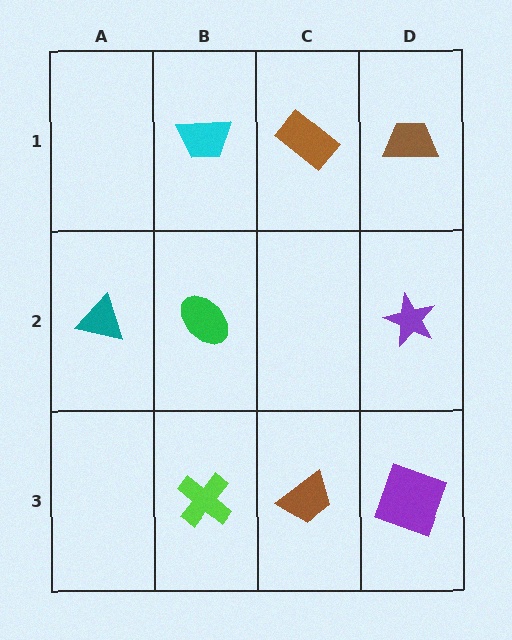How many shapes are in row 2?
3 shapes.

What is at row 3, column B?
A lime cross.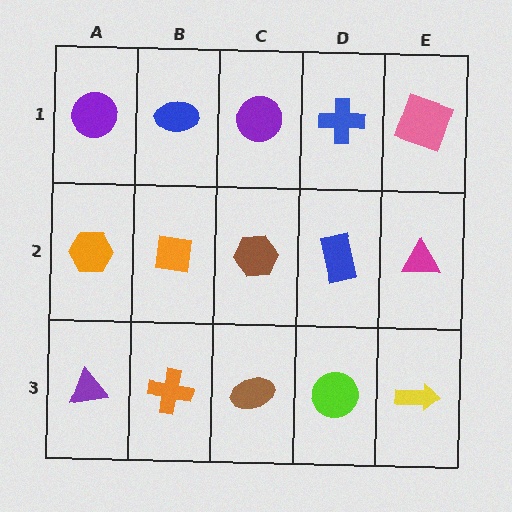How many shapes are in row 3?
5 shapes.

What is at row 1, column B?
A blue ellipse.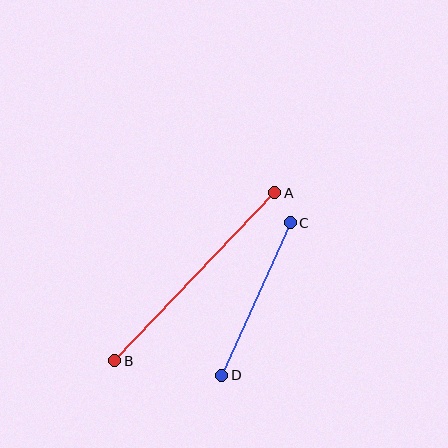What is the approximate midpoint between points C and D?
The midpoint is at approximately (256, 299) pixels.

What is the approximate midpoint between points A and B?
The midpoint is at approximately (195, 277) pixels.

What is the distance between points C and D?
The distance is approximately 167 pixels.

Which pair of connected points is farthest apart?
Points A and B are farthest apart.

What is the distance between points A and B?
The distance is approximately 232 pixels.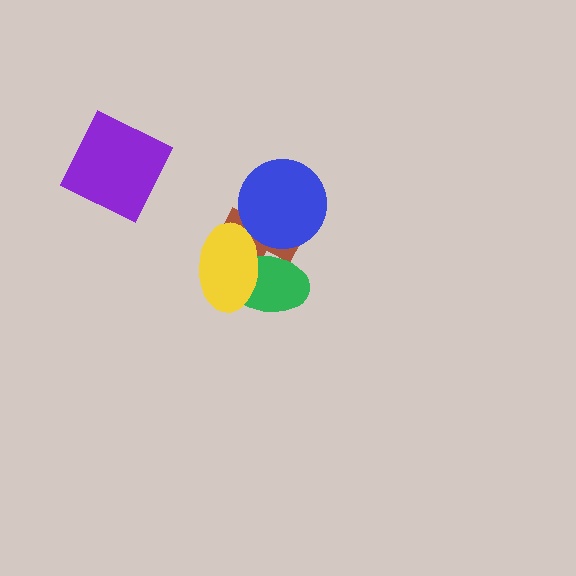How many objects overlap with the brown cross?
3 objects overlap with the brown cross.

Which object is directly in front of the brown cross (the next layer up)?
The green ellipse is directly in front of the brown cross.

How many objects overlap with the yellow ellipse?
2 objects overlap with the yellow ellipse.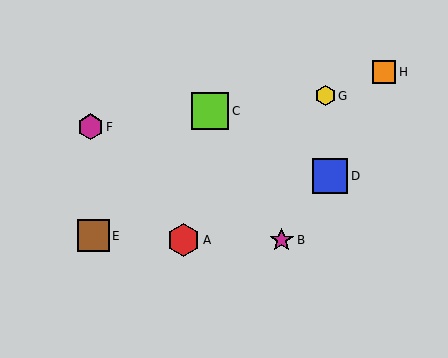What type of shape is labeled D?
Shape D is a blue square.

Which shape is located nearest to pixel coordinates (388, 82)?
The orange square (labeled H) at (384, 72) is nearest to that location.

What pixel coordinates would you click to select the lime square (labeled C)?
Click at (210, 111) to select the lime square C.